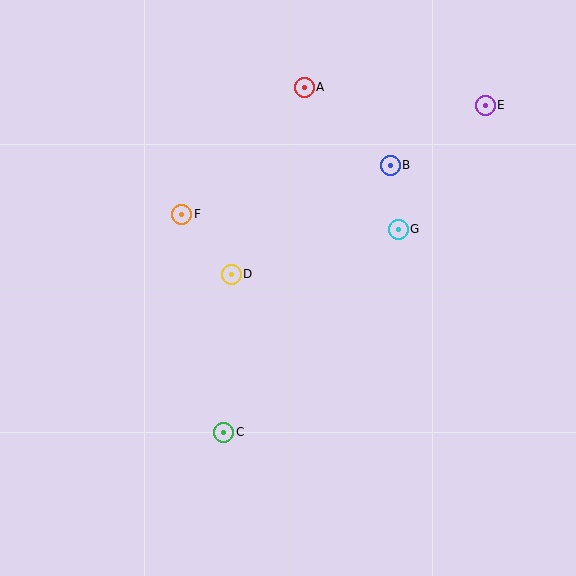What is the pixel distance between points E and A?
The distance between E and A is 182 pixels.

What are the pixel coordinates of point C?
Point C is at (224, 432).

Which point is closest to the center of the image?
Point D at (231, 274) is closest to the center.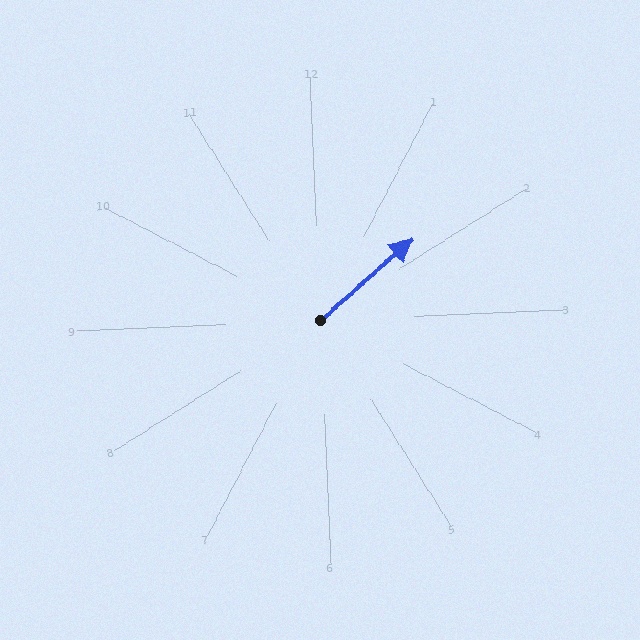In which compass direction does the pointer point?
Northeast.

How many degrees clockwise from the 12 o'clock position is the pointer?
Approximately 51 degrees.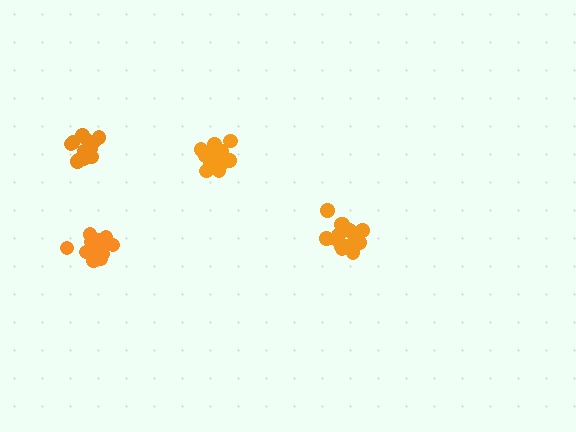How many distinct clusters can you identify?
There are 4 distinct clusters.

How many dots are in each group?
Group 1: 17 dots, Group 2: 15 dots, Group 3: 15 dots, Group 4: 15 dots (62 total).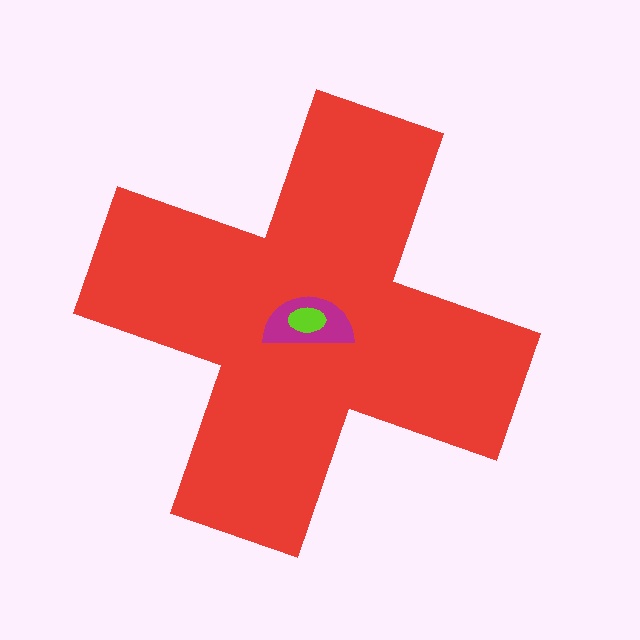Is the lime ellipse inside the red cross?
Yes.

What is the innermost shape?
The lime ellipse.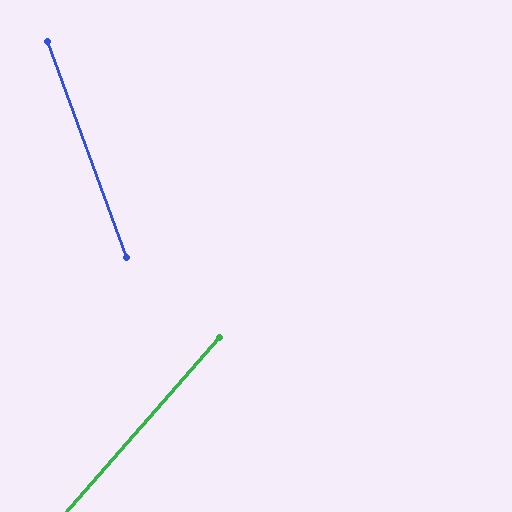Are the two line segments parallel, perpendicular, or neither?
Neither parallel nor perpendicular — they differ by about 61°.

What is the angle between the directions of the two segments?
Approximately 61 degrees.